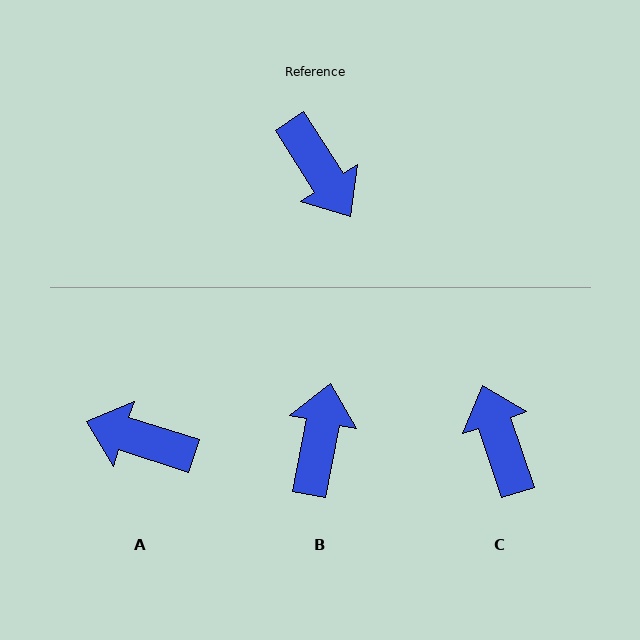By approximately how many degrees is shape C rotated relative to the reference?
Approximately 166 degrees counter-clockwise.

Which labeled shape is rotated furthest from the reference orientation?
C, about 166 degrees away.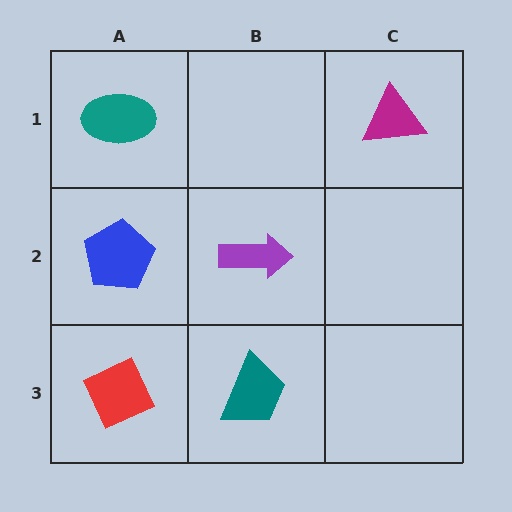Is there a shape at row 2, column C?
No, that cell is empty.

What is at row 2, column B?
A purple arrow.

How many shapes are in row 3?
2 shapes.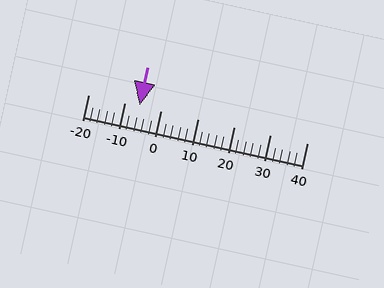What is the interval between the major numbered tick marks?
The major tick marks are spaced 10 units apart.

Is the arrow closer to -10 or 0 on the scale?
The arrow is closer to -10.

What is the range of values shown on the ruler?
The ruler shows values from -20 to 40.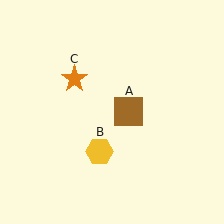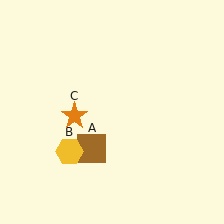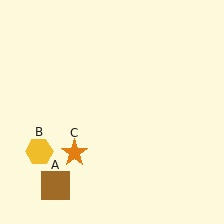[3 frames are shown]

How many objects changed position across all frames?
3 objects changed position: brown square (object A), yellow hexagon (object B), orange star (object C).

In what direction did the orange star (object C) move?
The orange star (object C) moved down.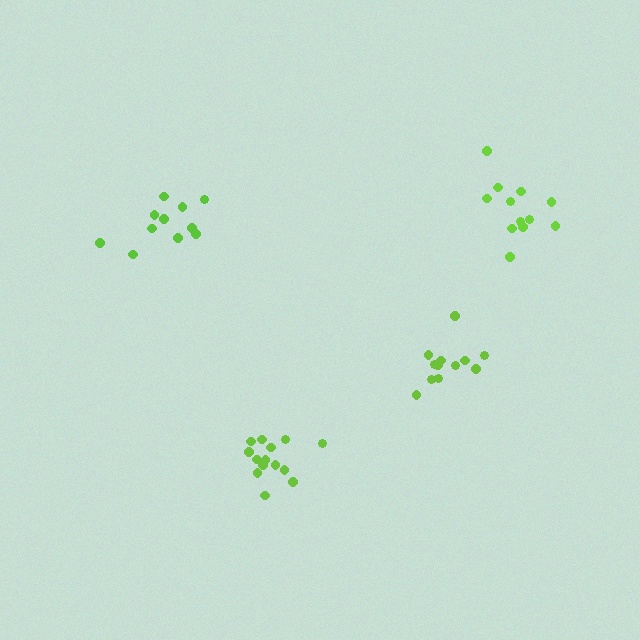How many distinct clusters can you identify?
There are 4 distinct clusters.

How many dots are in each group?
Group 1: 14 dots, Group 2: 12 dots, Group 3: 11 dots, Group 4: 12 dots (49 total).